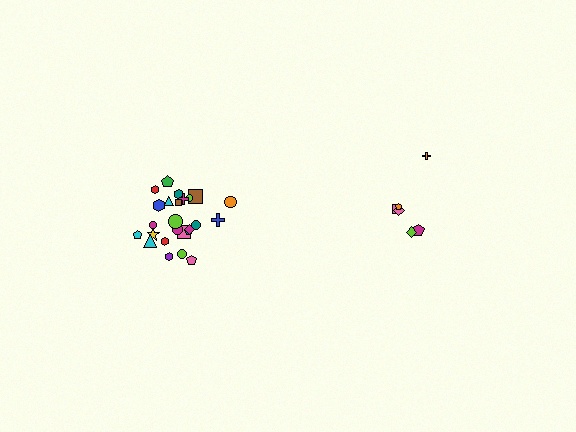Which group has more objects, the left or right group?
The left group.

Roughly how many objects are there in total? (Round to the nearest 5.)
Roughly 30 objects in total.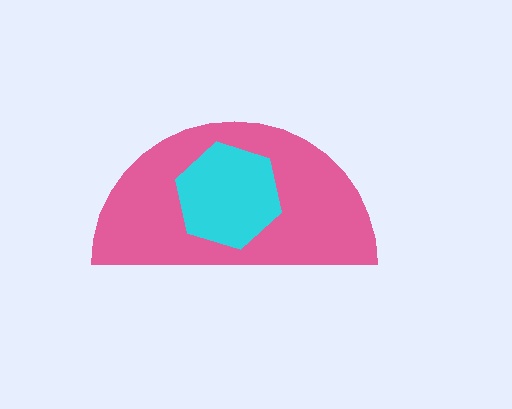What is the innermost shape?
The cyan hexagon.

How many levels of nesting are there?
2.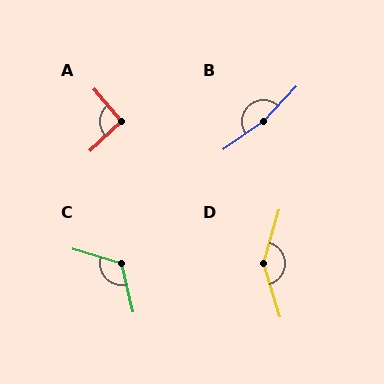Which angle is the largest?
B, at approximately 168 degrees.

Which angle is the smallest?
A, at approximately 92 degrees.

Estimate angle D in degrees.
Approximately 147 degrees.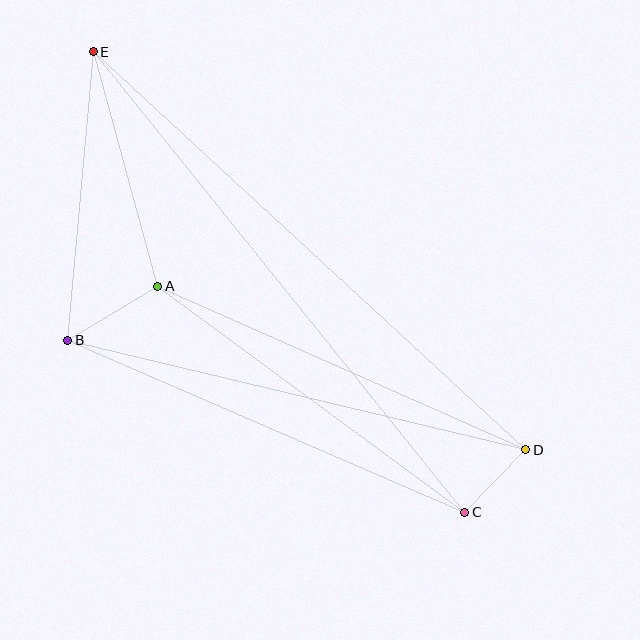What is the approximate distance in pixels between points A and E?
The distance between A and E is approximately 243 pixels.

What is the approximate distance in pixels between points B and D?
The distance between B and D is approximately 471 pixels.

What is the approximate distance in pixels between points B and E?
The distance between B and E is approximately 290 pixels.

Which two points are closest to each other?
Points C and D are closest to each other.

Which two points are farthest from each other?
Points C and E are farthest from each other.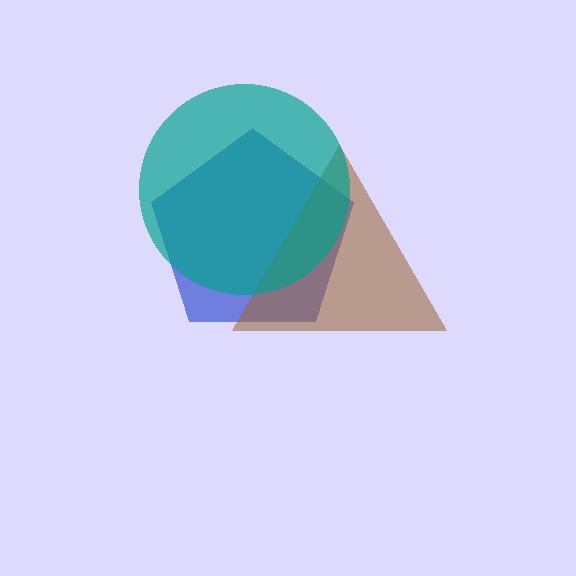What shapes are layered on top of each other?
The layered shapes are: a blue pentagon, a brown triangle, a teal circle.